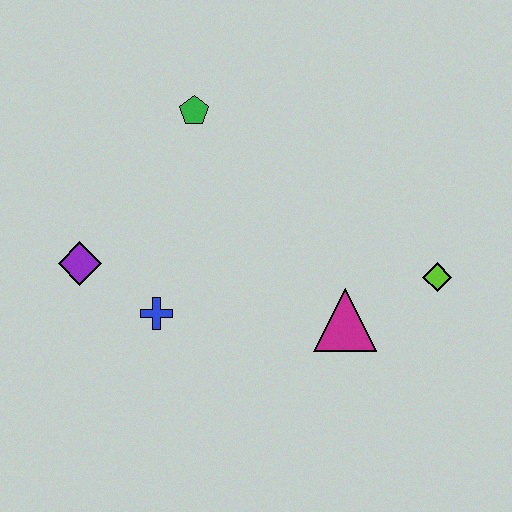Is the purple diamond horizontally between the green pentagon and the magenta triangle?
No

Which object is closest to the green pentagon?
The purple diamond is closest to the green pentagon.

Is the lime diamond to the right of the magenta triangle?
Yes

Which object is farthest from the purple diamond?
The lime diamond is farthest from the purple diamond.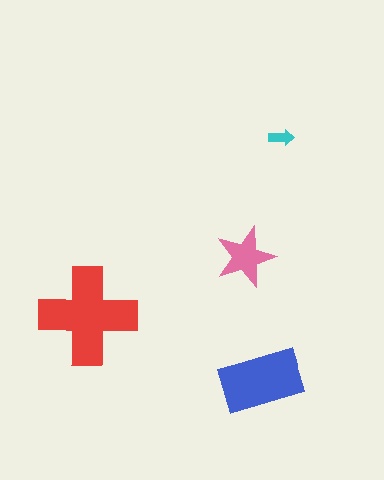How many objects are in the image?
There are 4 objects in the image.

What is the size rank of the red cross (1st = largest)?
1st.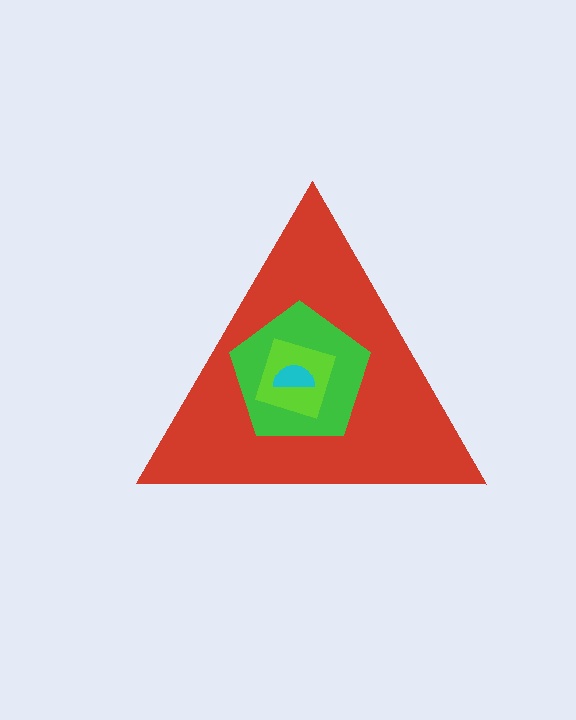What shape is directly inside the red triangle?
The green pentagon.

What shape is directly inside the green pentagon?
The lime diamond.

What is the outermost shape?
The red triangle.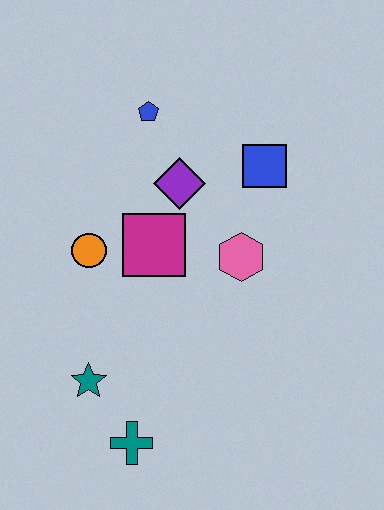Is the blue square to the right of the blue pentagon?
Yes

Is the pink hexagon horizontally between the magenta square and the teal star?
No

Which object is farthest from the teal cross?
The blue pentagon is farthest from the teal cross.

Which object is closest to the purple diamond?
The magenta square is closest to the purple diamond.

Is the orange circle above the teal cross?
Yes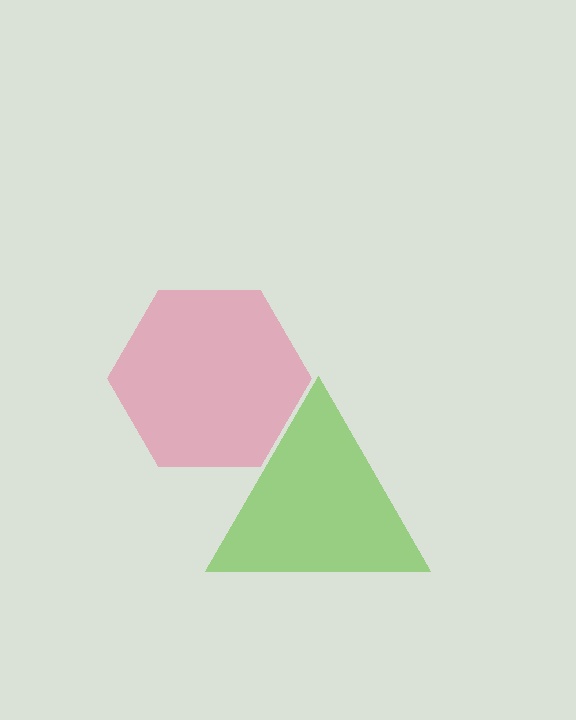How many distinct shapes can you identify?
There are 2 distinct shapes: a pink hexagon, a lime triangle.